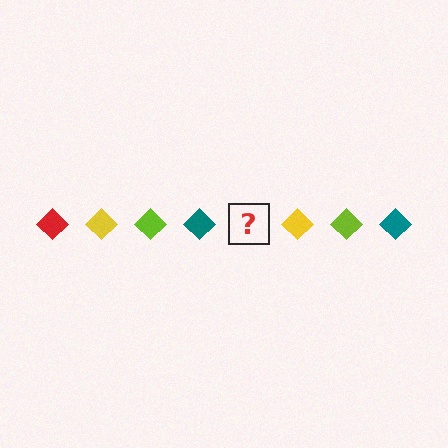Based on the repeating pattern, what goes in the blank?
The blank should be a red diamond.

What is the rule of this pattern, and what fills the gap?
The rule is that the pattern cycles through red, yellow, lime, teal diamonds. The gap should be filled with a red diamond.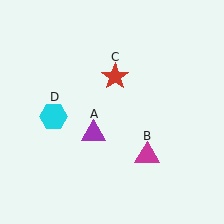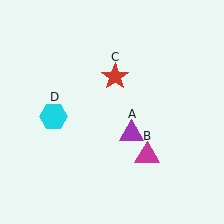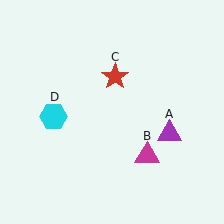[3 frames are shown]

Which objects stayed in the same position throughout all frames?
Magenta triangle (object B) and red star (object C) and cyan hexagon (object D) remained stationary.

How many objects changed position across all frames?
1 object changed position: purple triangle (object A).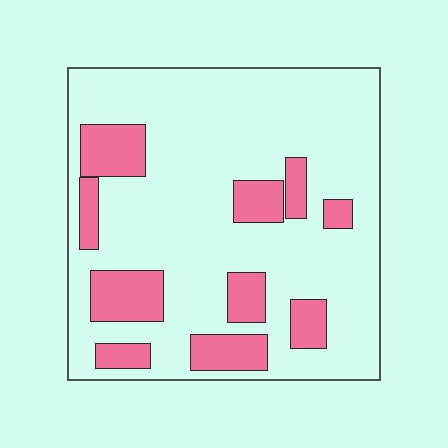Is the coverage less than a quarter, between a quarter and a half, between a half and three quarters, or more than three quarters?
Less than a quarter.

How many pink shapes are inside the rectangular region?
10.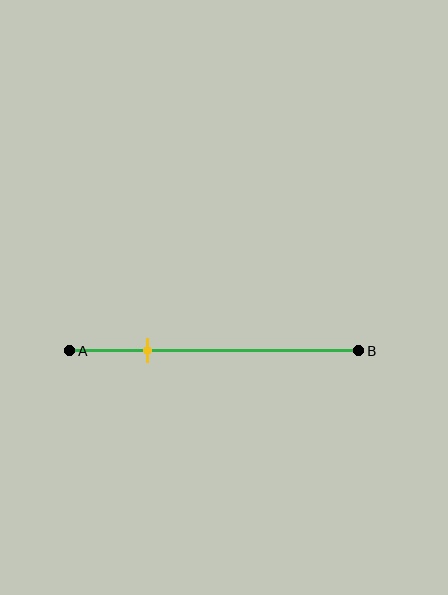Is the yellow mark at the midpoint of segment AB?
No, the mark is at about 25% from A, not at the 50% midpoint.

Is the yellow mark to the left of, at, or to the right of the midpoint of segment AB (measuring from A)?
The yellow mark is to the left of the midpoint of segment AB.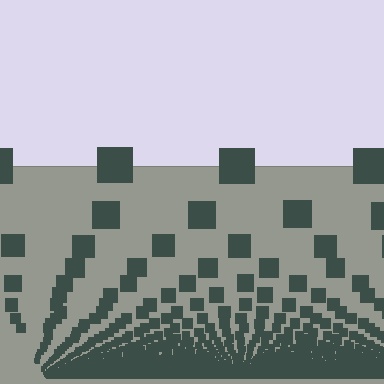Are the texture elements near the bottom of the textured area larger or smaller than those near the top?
Smaller. The gradient is inverted — elements near the bottom are smaller and denser.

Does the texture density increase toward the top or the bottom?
Density increases toward the bottom.